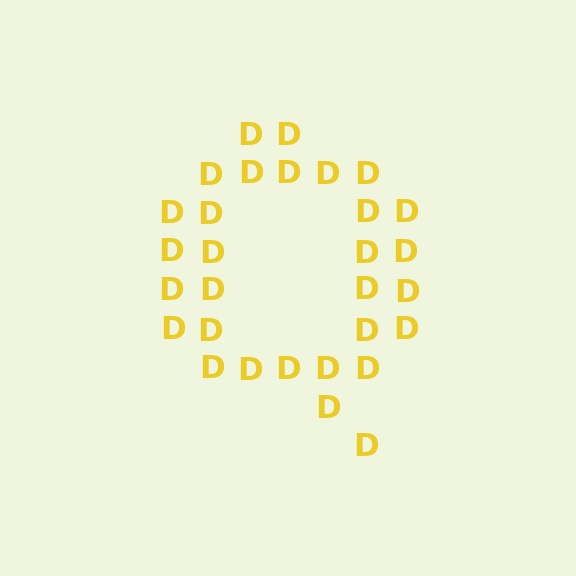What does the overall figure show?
The overall figure shows the letter Q.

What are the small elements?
The small elements are letter D's.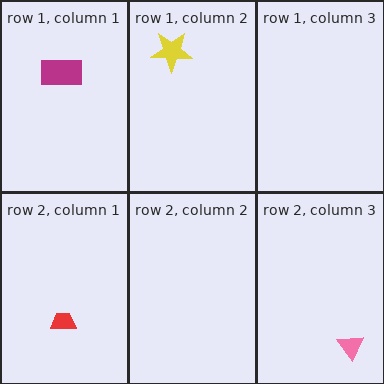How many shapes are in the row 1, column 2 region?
1.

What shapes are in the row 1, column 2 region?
The yellow star.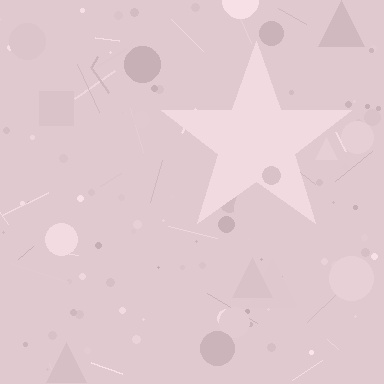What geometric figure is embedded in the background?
A star is embedded in the background.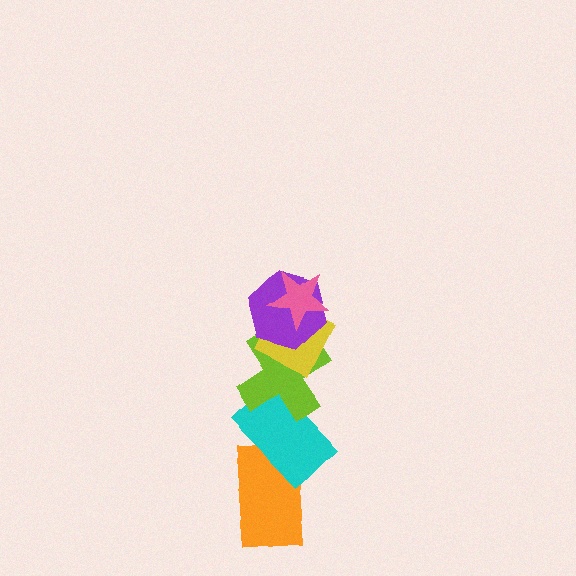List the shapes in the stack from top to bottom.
From top to bottom: the pink star, the purple hexagon, the yellow diamond, the lime cross, the cyan rectangle, the orange rectangle.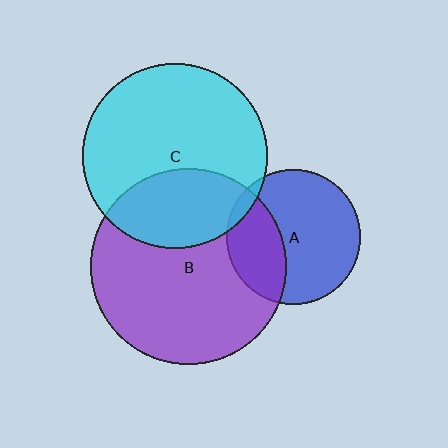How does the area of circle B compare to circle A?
Approximately 2.1 times.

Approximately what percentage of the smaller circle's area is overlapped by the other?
Approximately 35%.